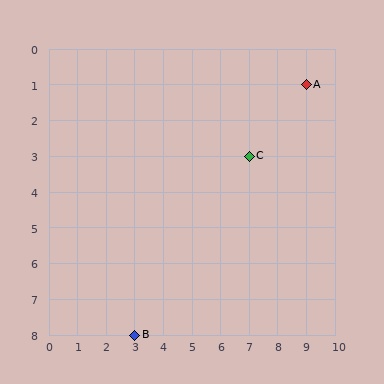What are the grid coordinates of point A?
Point A is at grid coordinates (9, 1).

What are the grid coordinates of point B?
Point B is at grid coordinates (3, 8).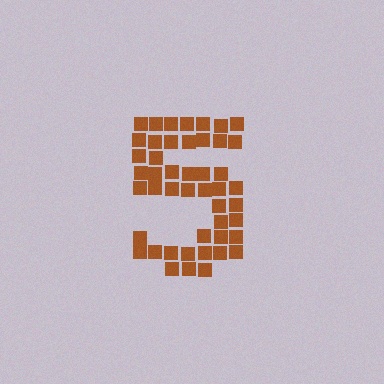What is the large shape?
The large shape is the digit 5.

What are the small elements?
The small elements are squares.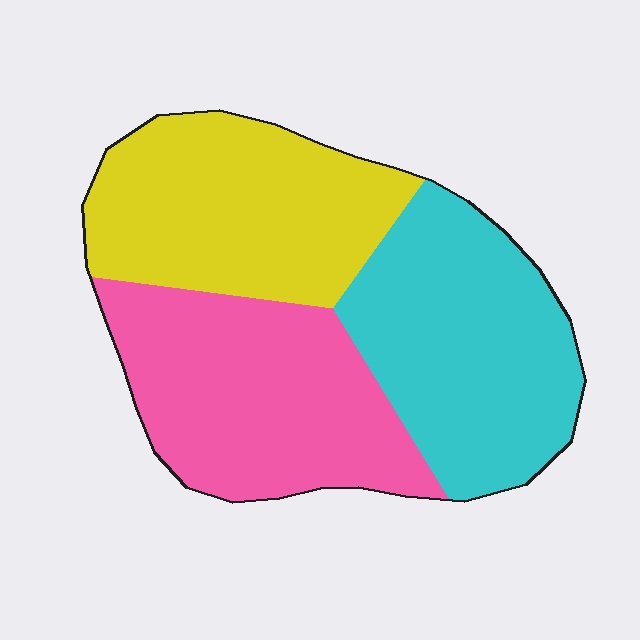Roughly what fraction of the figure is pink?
Pink covers roughly 35% of the figure.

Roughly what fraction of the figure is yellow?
Yellow covers 32% of the figure.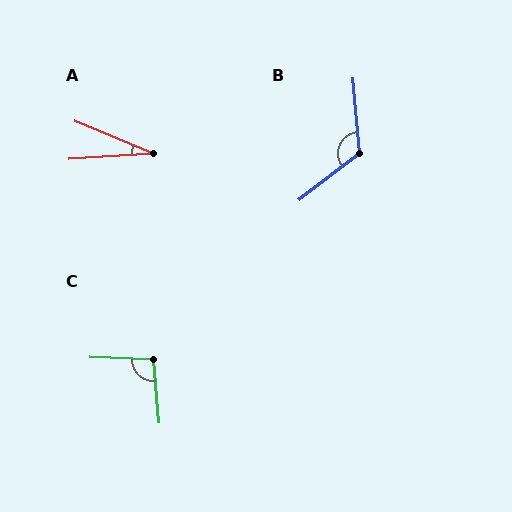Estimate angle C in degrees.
Approximately 97 degrees.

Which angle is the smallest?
A, at approximately 26 degrees.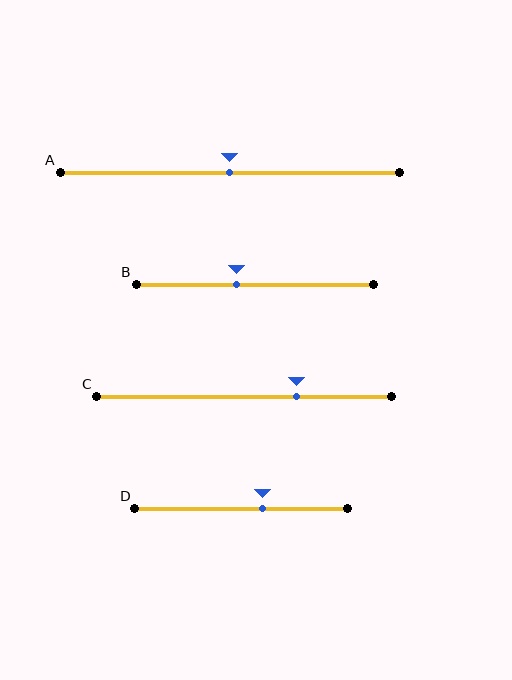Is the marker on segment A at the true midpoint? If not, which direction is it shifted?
Yes, the marker on segment A is at the true midpoint.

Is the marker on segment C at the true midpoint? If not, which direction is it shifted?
No, the marker on segment C is shifted to the right by about 18% of the segment length.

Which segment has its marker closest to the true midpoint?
Segment A has its marker closest to the true midpoint.